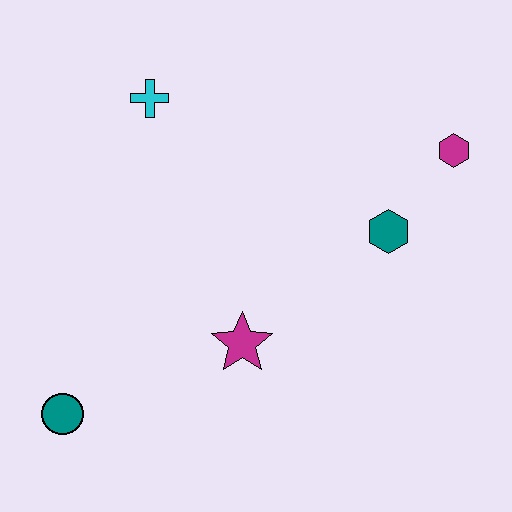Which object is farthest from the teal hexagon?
The teal circle is farthest from the teal hexagon.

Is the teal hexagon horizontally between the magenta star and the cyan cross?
No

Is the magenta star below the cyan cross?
Yes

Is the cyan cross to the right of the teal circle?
Yes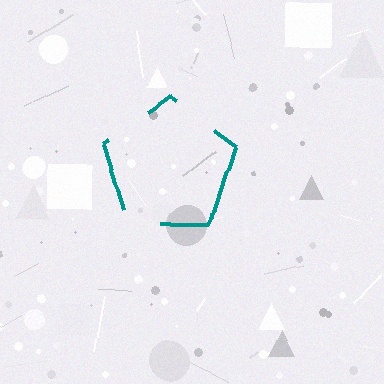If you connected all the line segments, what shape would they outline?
They would outline a pentagon.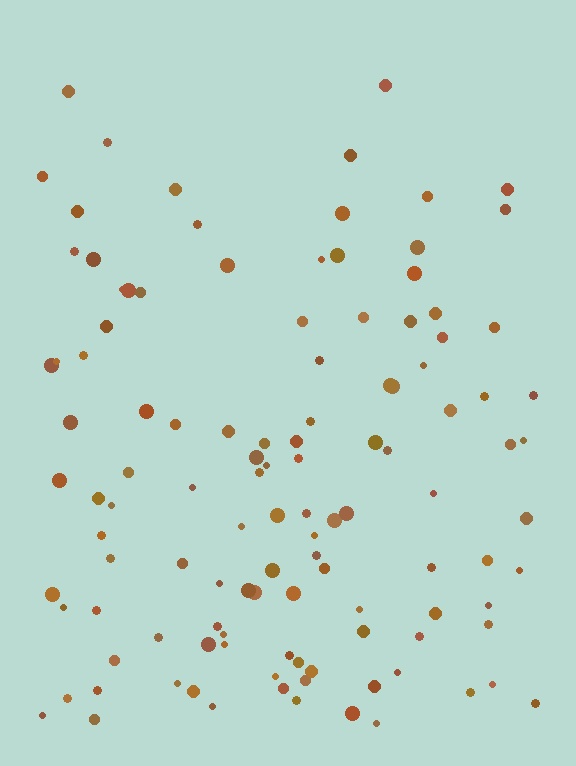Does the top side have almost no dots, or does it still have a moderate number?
Still a moderate number, just noticeably fewer than the bottom.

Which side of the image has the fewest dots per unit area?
The top.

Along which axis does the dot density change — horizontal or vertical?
Vertical.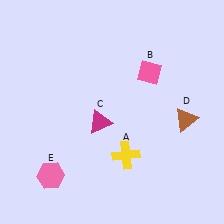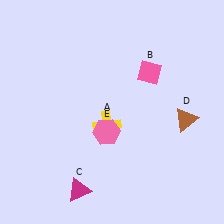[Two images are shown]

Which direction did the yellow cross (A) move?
The yellow cross (A) moved up.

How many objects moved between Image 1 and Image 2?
3 objects moved between the two images.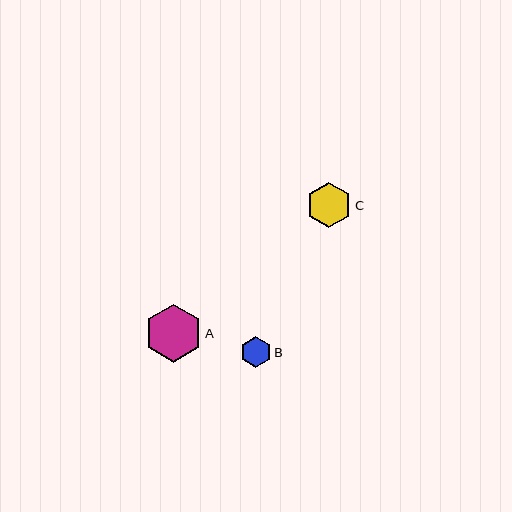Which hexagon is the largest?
Hexagon A is the largest with a size of approximately 58 pixels.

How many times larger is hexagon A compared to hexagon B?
Hexagon A is approximately 1.9 times the size of hexagon B.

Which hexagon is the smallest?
Hexagon B is the smallest with a size of approximately 31 pixels.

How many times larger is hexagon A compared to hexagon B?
Hexagon A is approximately 1.9 times the size of hexagon B.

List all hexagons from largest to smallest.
From largest to smallest: A, C, B.